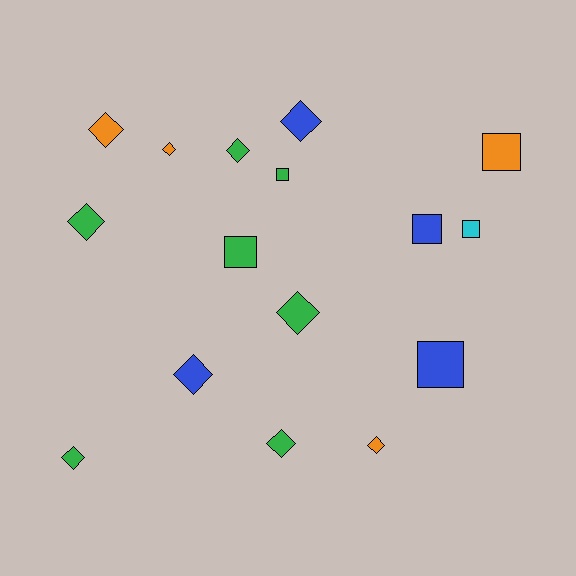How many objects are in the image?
There are 16 objects.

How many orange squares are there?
There is 1 orange square.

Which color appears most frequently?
Green, with 7 objects.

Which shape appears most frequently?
Diamond, with 10 objects.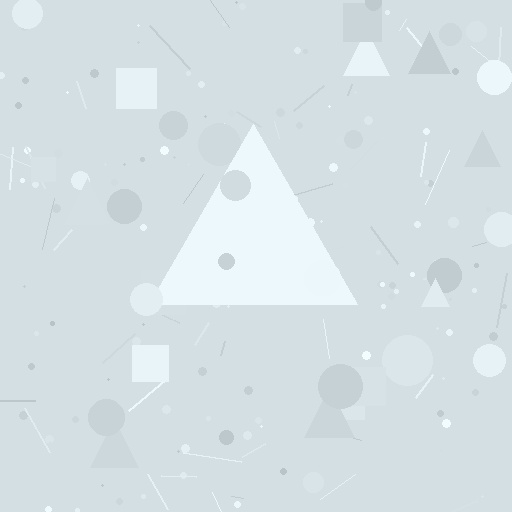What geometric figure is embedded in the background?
A triangle is embedded in the background.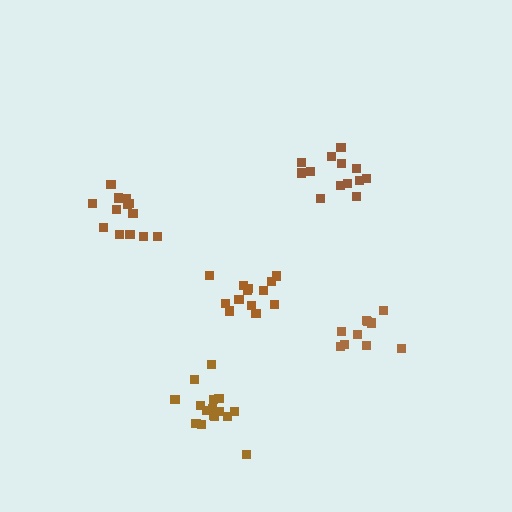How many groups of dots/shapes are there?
There are 5 groups.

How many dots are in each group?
Group 1: 11 dots, Group 2: 13 dots, Group 3: 16 dots, Group 4: 13 dots, Group 5: 14 dots (67 total).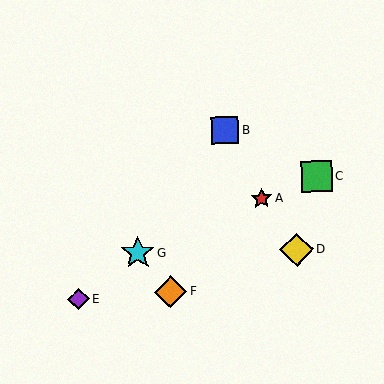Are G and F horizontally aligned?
No, G is at y≈253 and F is at y≈292.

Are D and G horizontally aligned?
Yes, both are at y≈250.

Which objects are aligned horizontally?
Objects D, G are aligned horizontally.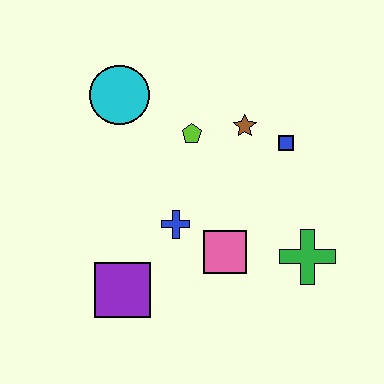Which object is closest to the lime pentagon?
The brown star is closest to the lime pentagon.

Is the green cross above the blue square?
No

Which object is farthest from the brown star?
The purple square is farthest from the brown star.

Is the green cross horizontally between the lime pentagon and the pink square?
No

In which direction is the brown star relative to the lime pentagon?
The brown star is to the right of the lime pentagon.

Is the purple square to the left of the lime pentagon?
Yes